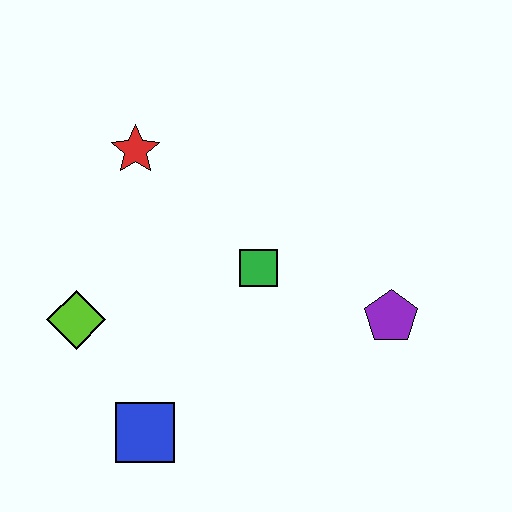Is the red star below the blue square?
No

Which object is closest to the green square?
The purple pentagon is closest to the green square.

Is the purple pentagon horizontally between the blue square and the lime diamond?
No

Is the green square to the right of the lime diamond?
Yes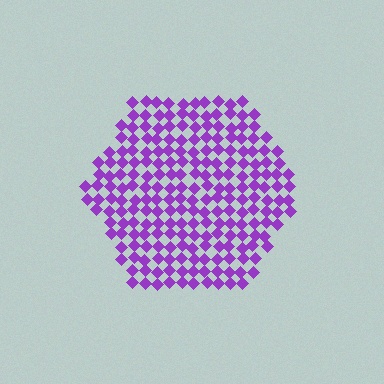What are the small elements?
The small elements are diamonds.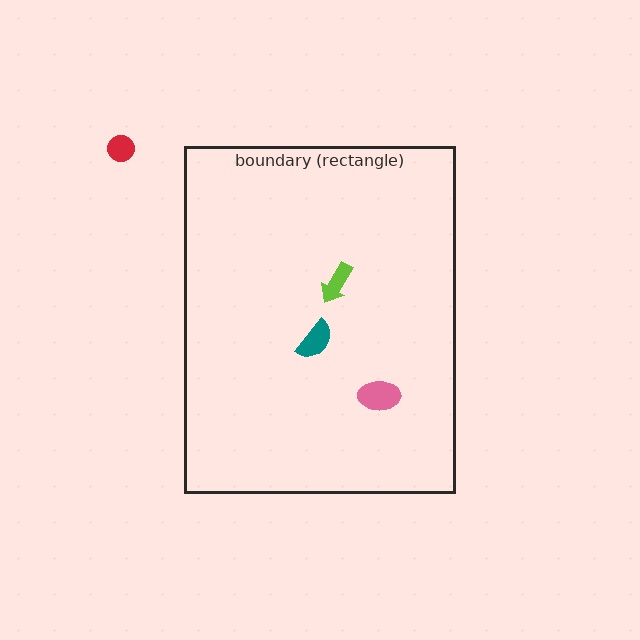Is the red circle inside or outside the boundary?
Outside.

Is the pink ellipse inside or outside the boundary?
Inside.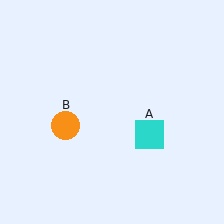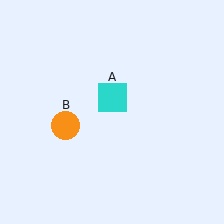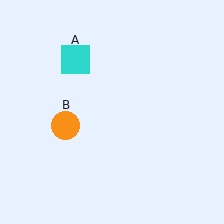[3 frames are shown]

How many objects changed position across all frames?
1 object changed position: cyan square (object A).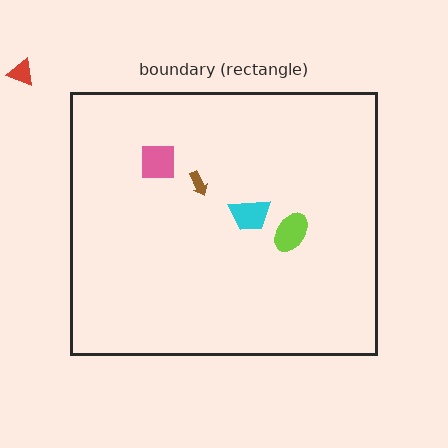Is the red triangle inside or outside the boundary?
Outside.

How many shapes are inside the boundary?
4 inside, 1 outside.